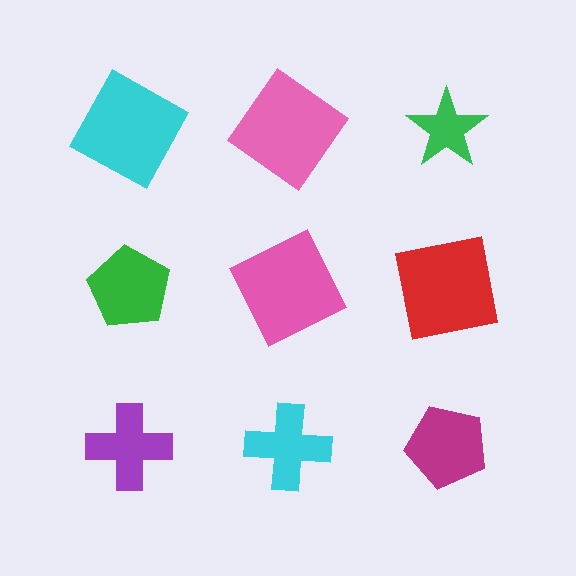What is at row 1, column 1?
A cyan square.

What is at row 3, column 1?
A purple cross.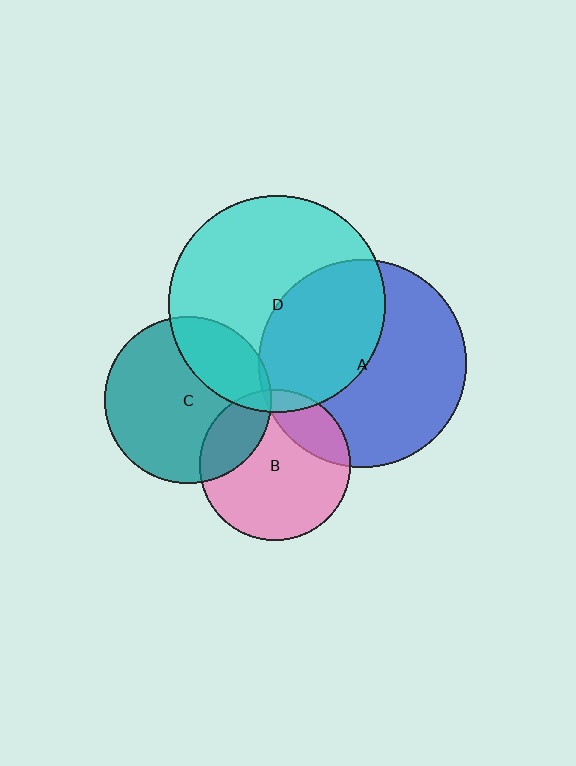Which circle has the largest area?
Circle D (cyan).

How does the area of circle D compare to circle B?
Approximately 2.1 times.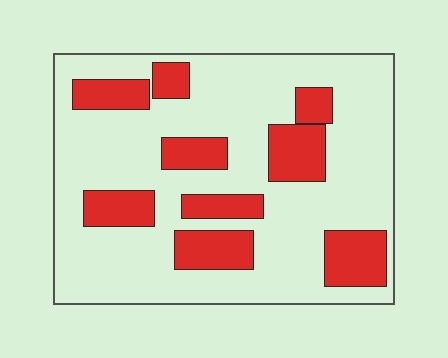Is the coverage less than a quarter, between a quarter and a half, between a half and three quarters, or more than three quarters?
Between a quarter and a half.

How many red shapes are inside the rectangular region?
9.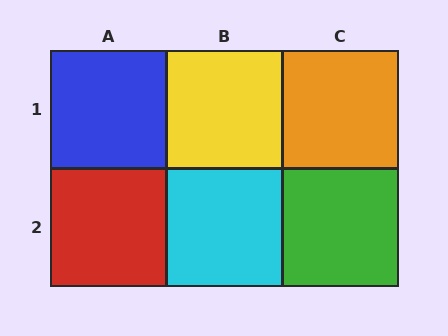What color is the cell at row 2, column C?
Green.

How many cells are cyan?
1 cell is cyan.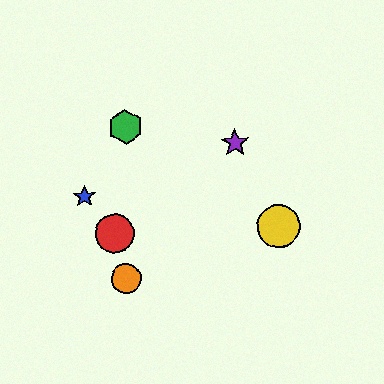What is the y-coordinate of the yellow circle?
The yellow circle is at y≈226.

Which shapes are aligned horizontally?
The red circle, the yellow circle are aligned horizontally.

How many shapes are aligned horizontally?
2 shapes (the red circle, the yellow circle) are aligned horizontally.